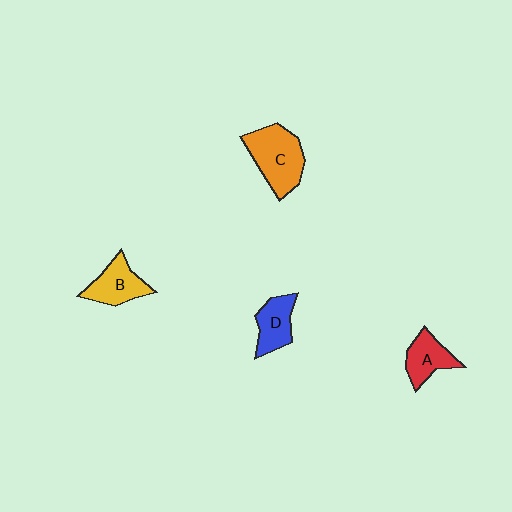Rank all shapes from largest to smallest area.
From largest to smallest: C (orange), B (yellow), D (blue), A (red).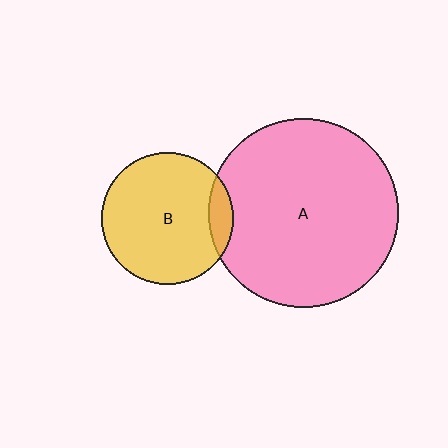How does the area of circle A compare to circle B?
Approximately 2.1 times.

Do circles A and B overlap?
Yes.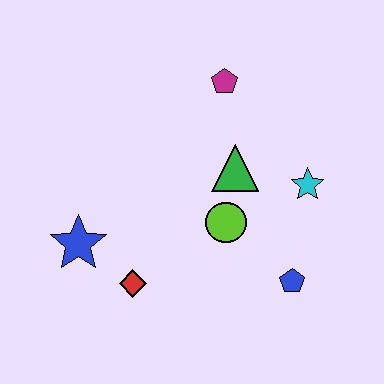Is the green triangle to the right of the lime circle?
Yes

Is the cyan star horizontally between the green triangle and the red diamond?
No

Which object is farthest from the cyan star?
The blue star is farthest from the cyan star.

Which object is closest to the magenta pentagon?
The green triangle is closest to the magenta pentagon.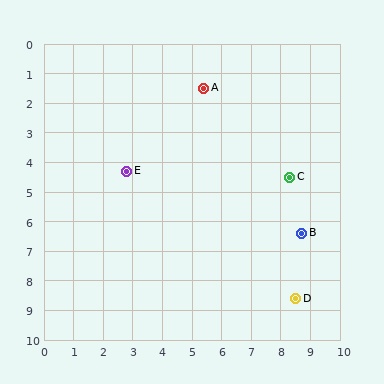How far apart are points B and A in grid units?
Points B and A are about 5.9 grid units apart.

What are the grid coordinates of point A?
Point A is at approximately (5.4, 1.5).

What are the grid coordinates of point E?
Point E is at approximately (2.8, 4.3).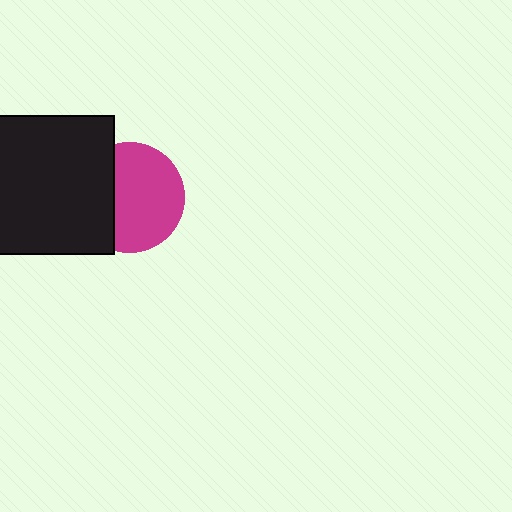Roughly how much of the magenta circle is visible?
Most of it is visible (roughly 66%).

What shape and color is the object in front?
The object in front is a black square.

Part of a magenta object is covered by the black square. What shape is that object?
It is a circle.